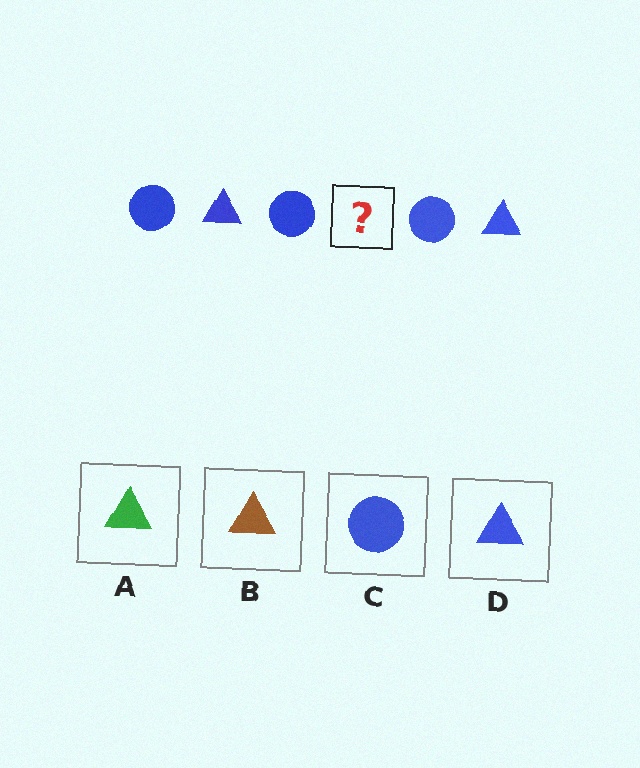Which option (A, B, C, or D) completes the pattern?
D.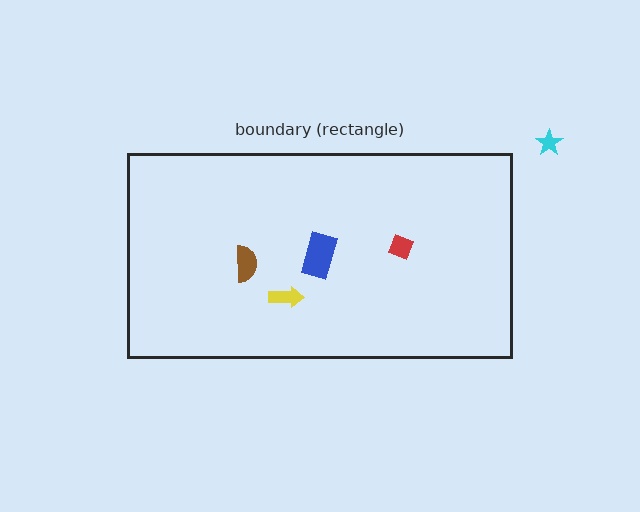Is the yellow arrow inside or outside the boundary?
Inside.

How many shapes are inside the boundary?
4 inside, 1 outside.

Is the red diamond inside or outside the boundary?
Inside.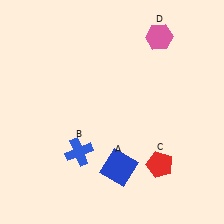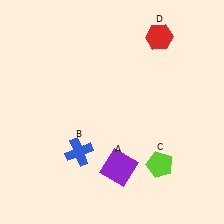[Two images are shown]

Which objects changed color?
A changed from blue to purple. C changed from red to lime. D changed from pink to red.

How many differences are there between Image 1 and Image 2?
There are 3 differences between the two images.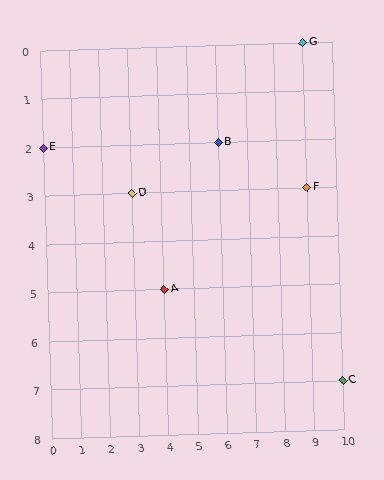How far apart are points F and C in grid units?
Points F and C are 1 column and 4 rows apart (about 4.1 grid units diagonally).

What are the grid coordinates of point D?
Point D is at grid coordinates (3, 3).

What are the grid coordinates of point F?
Point F is at grid coordinates (9, 3).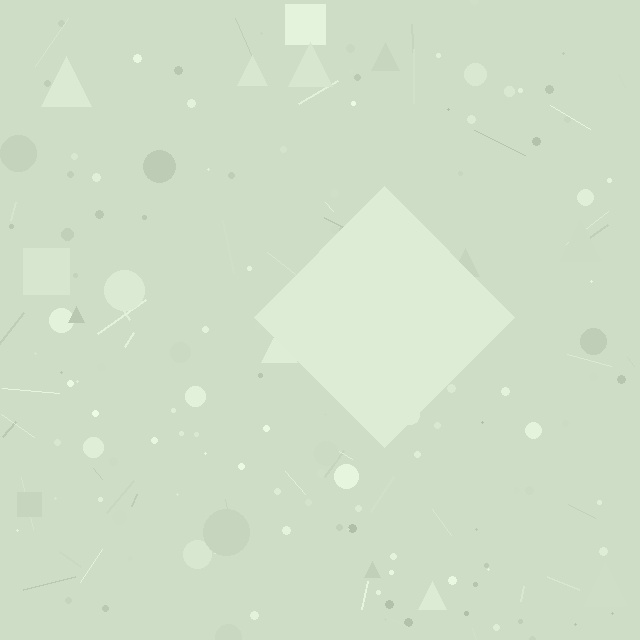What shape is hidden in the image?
A diamond is hidden in the image.